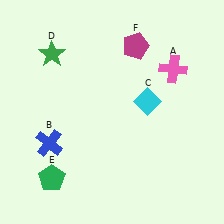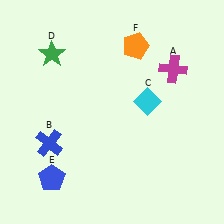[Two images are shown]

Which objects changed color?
A changed from pink to magenta. E changed from green to blue. F changed from magenta to orange.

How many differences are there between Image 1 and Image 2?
There are 3 differences between the two images.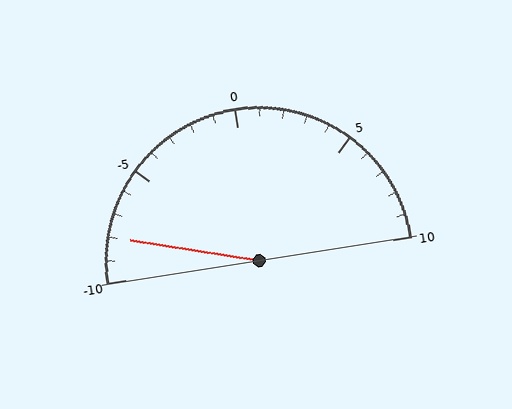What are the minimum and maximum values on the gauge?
The gauge ranges from -10 to 10.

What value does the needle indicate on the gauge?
The needle indicates approximately -8.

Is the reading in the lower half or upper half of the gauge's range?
The reading is in the lower half of the range (-10 to 10).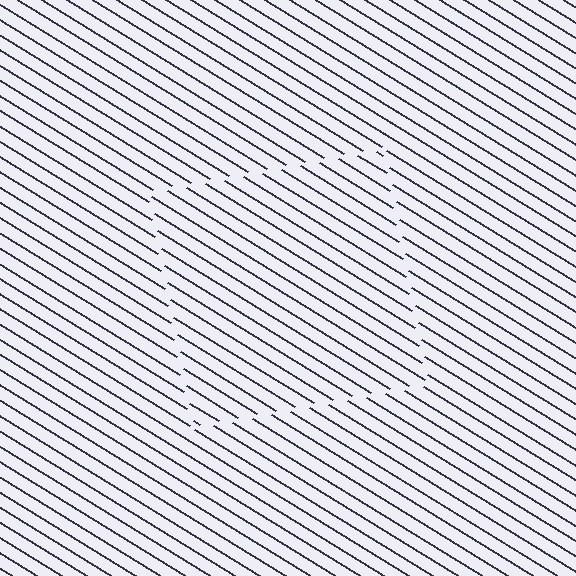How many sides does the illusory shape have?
4 sides — the line-ends trace a square.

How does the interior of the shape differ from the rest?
The interior of the shape contains the same grating, shifted by half a period — the contour is defined by the phase discontinuity where line-ends from the inner and outer gratings abut.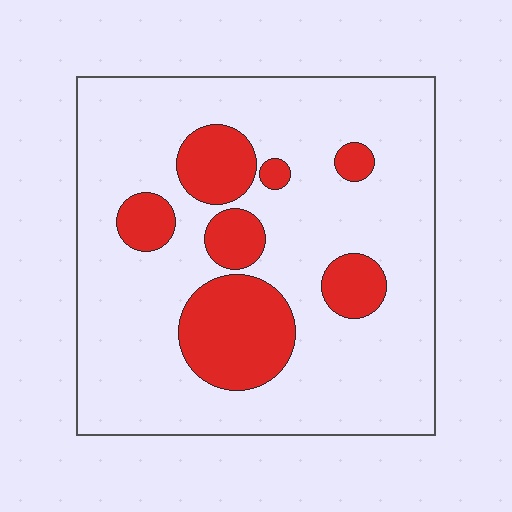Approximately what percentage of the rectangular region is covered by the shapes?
Approximately 20%.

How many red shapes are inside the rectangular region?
7.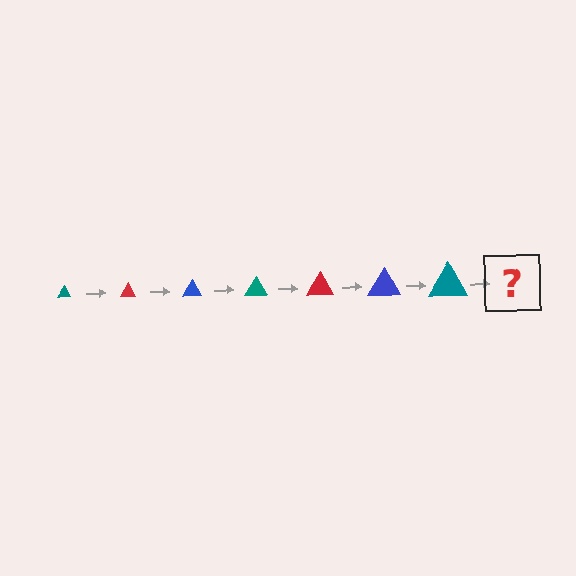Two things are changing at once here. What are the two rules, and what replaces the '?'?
The two rules are that the triangle grows larger each step and the color cycles through teal, red, and blue. The '?' should be a red triangle, larger than the previous one.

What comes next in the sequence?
The next element should be a red triangle, larger than the previous one.